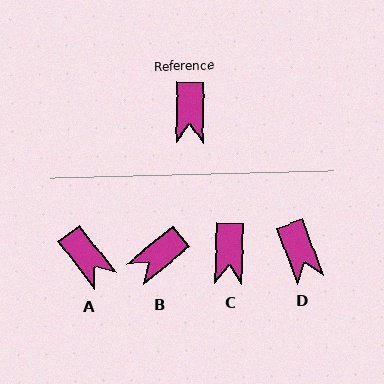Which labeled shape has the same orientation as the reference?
C.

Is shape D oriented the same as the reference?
No, it is off by about 21 degrees.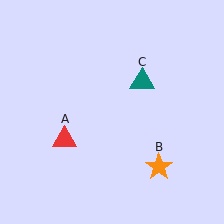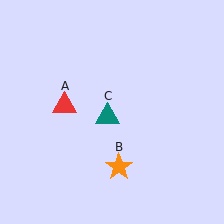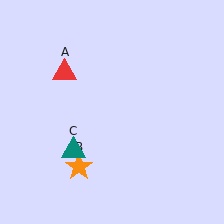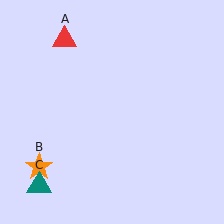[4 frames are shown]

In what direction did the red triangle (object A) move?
The red triangle (object A) moved up.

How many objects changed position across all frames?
3 objects changed position: red triangle (object A), orange star (object B), teal triangle (object C).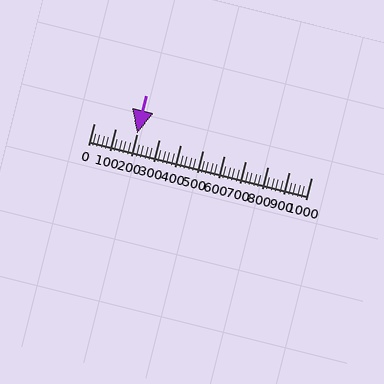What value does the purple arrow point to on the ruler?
The purple arrow points to approximately 199.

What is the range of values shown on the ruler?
The ruler shows values from 0 to 1000.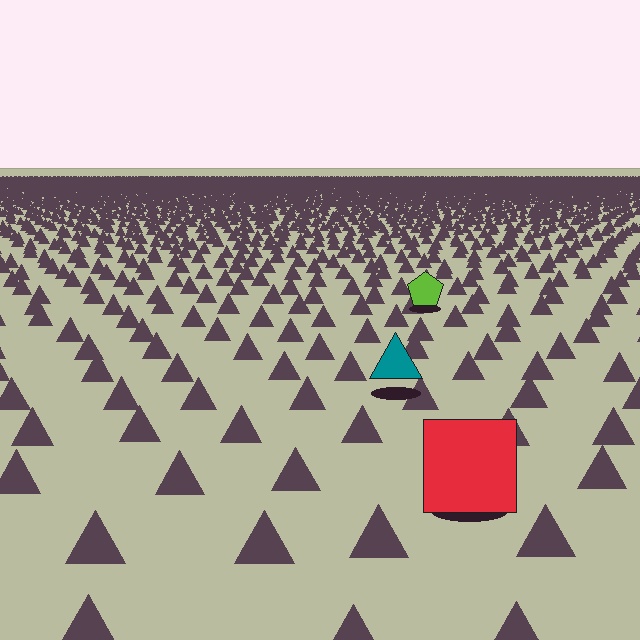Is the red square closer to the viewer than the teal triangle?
Yes. The red square is closer — you can tell from the texture gradient: the ground texture is coarser near it.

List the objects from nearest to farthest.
From nearest to farthest: the red square, the teal triangle, the lime pentagon.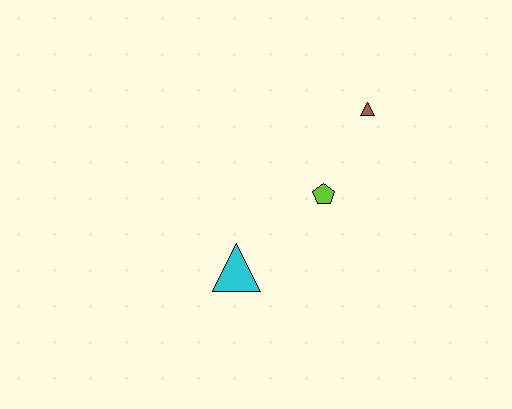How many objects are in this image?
There are 3 objects.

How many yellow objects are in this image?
There are no yellow objects.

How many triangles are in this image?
There are 2 triangles.